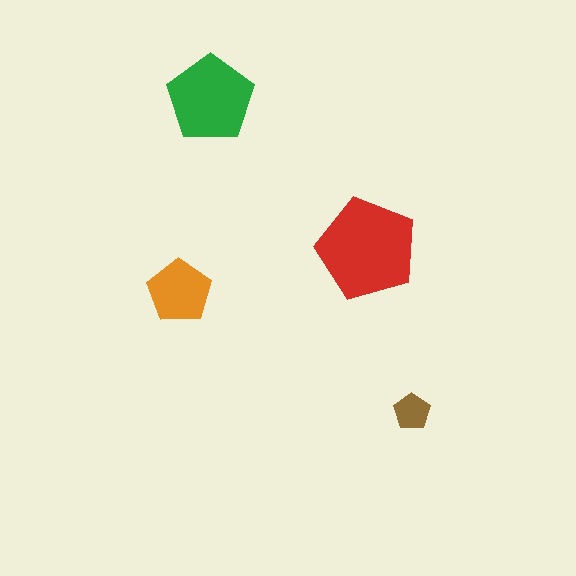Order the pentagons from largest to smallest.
the red one, the green one, the orange one, the brown one.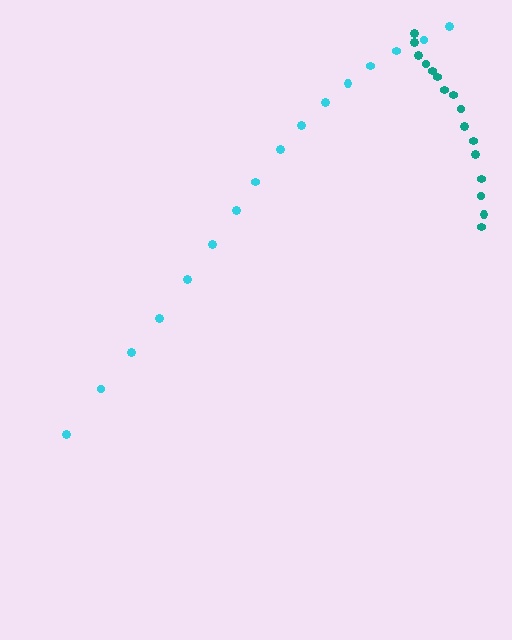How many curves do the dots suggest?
There are 2 distinct paths.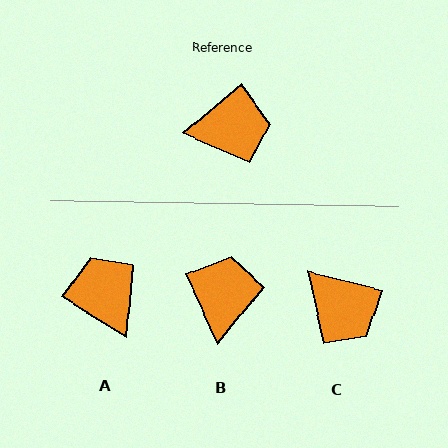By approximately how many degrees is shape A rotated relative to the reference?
Approximately 108 degrees counter-clockwise.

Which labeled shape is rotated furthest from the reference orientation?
A, about 108 degrees away.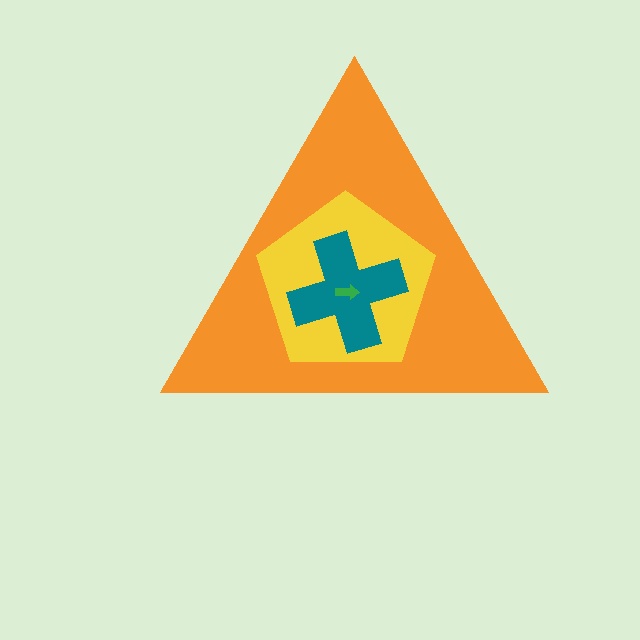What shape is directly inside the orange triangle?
The yellow pentagon.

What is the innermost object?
The green arrow.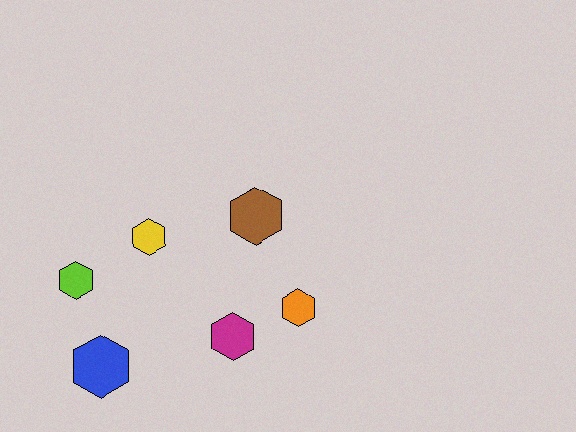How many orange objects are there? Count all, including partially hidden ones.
There is 1 orange object.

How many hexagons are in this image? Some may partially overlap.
There are 6 hexagons.